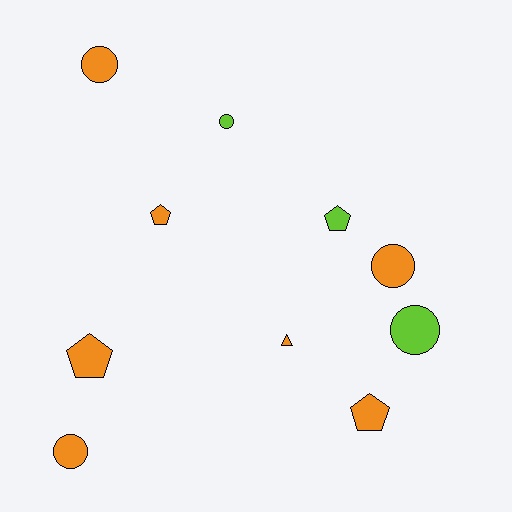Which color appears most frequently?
Orange, with 7 objects.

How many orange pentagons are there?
There are 3 orange pentagons.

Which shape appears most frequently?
Circle, with 5 objects.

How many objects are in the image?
There are 10 objects.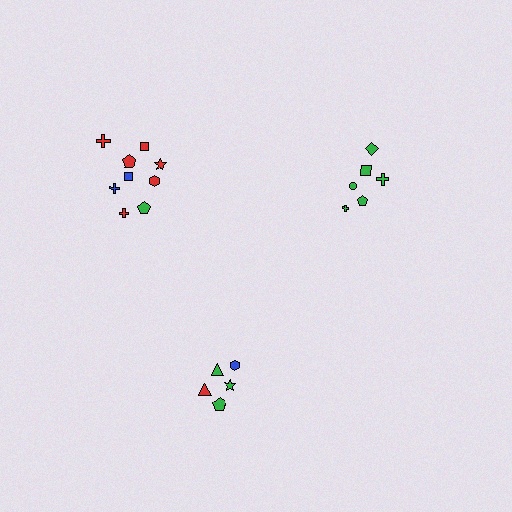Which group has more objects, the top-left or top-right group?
The top-left group.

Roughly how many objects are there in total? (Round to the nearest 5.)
Roughly 20 objects in total.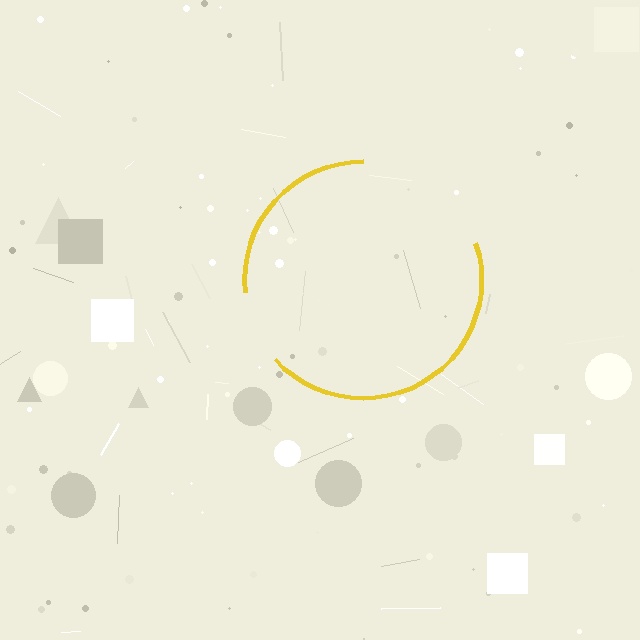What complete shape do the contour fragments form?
The contour fragments form a circle.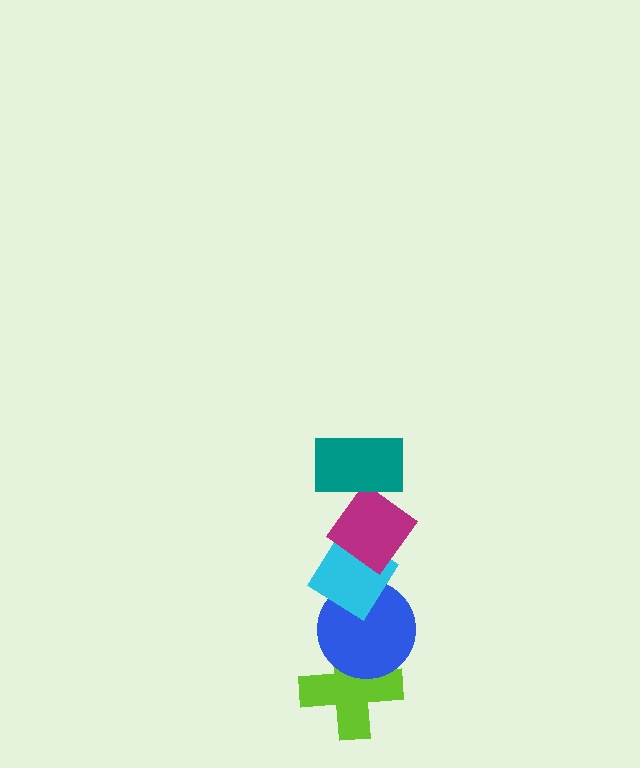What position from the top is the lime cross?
The lime cross is 5th from the top.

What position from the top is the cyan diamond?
The cyan diamond is 3rd from the top.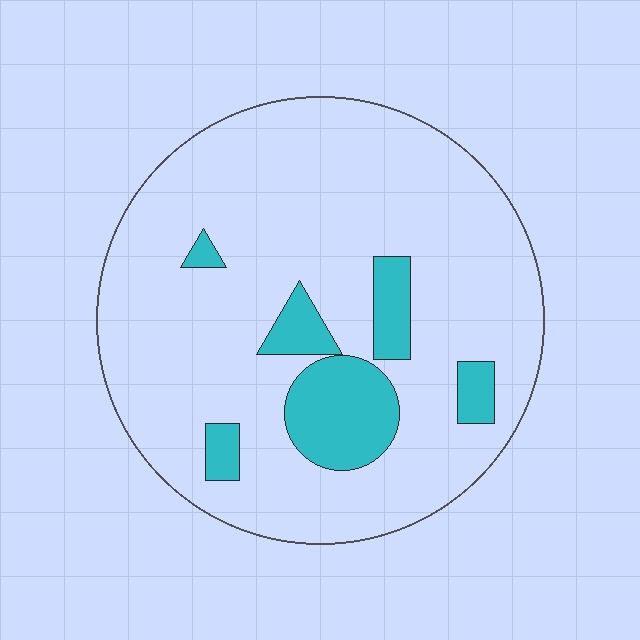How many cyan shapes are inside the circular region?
6.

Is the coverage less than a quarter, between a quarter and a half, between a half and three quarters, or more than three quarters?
Less than a quarter.